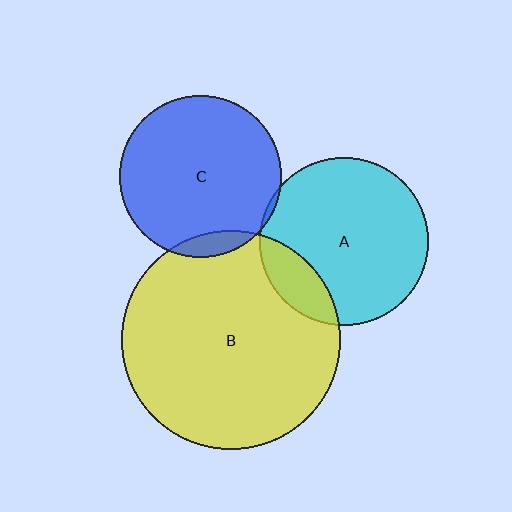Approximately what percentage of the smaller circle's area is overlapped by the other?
Approximately 5%.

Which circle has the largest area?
Circle B (yellow).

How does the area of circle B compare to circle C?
Approximately 1.8 times.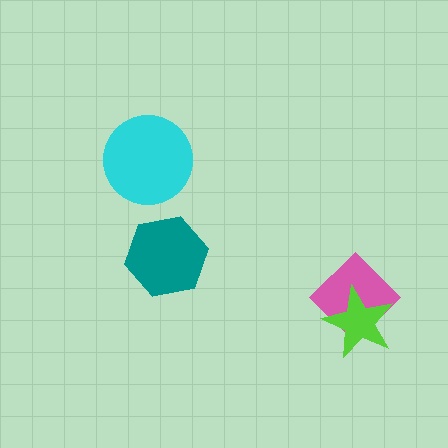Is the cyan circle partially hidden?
No, no other shape covers it.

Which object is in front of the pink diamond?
The lime star is in front of the pink diamond.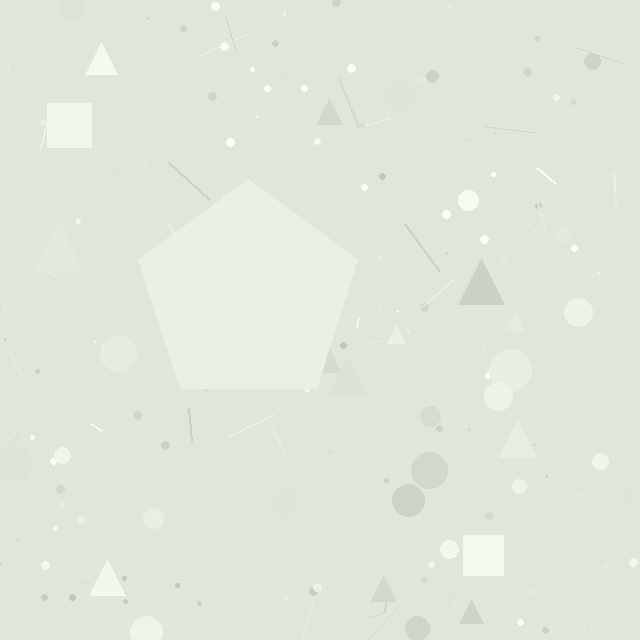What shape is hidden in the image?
A pentagon is hidden in the image.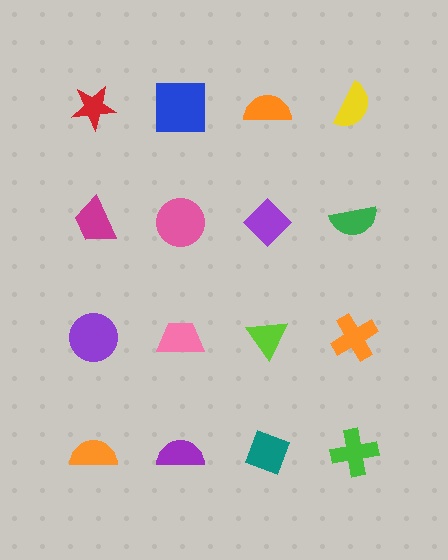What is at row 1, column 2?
A blue square.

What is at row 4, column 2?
A purple semicircle.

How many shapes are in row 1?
4 shapes.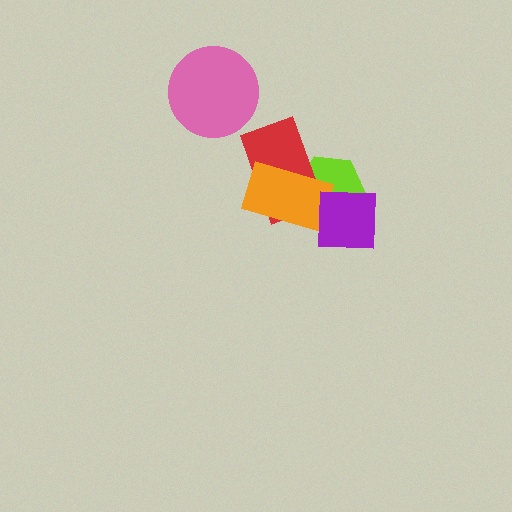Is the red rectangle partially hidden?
Yes, it is partially covered by another shape.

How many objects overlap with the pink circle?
0 objects overlap with the pink circle.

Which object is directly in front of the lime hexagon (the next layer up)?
The red rectangle is directly in front of the lime hexagon.